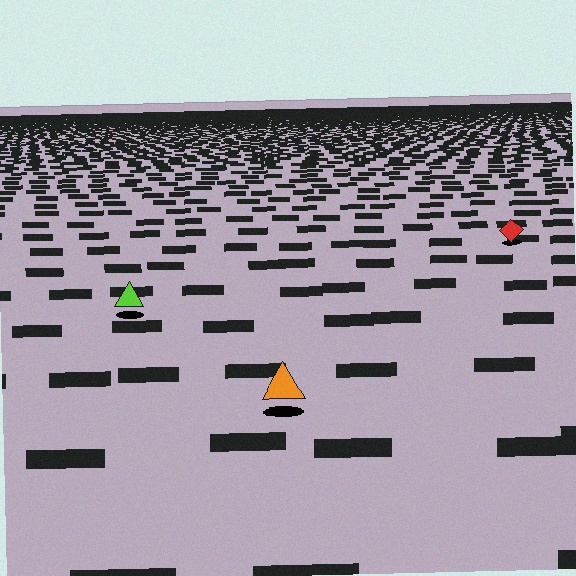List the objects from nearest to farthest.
From nearest to farthest: the orange triangle, the lime triangle, the red diamond.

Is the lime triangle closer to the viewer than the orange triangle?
No. The orange triangle is closer — you can tell from the texture gradient: the ground texture is coarser near it.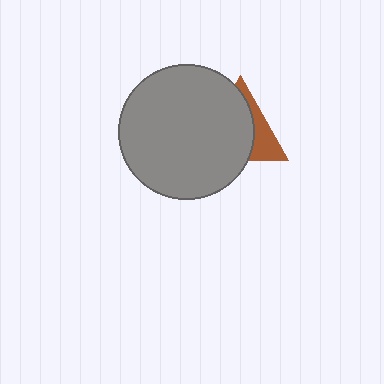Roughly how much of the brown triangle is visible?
A small part of it is visible (roughly 32%).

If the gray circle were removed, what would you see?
You would see the complete brown triangle.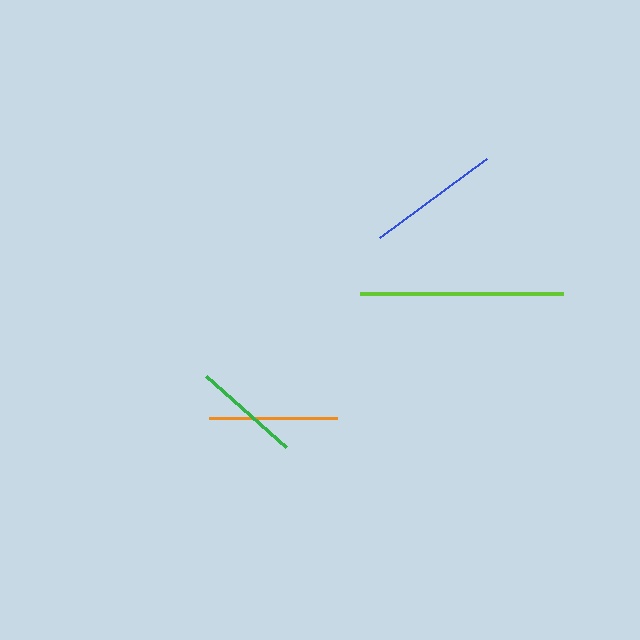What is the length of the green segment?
The green segment is approximately 107 pixels long.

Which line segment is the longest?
The lime line is the longest at approximately 202 pixels.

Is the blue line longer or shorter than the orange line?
The blue line is longer than the orange line.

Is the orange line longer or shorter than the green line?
The orange line is longer than the green line.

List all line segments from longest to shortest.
From longest to shortest: lime, blue, orange, green.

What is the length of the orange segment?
The orange segment is approximately 128 pixels long.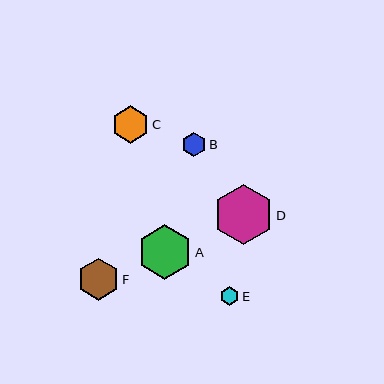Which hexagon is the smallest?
Hexagon E is the smallest with a size of approximately 19 pixels.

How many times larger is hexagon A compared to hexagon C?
Hexagon A is approximately 1.5 times the size of hexagon C.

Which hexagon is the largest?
Hexagon D is the largest with a size of approximately 59 pixels.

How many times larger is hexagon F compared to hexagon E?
Hexagon F is approximately 2.2 times the size of hexagon E.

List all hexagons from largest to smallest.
From largest to smallest: D, A, F, C, B, E.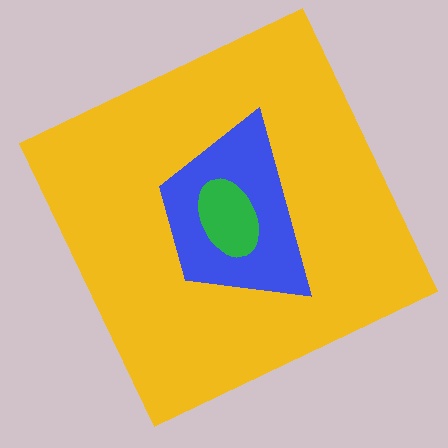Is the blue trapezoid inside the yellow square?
Yes.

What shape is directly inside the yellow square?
The blue trapezoid.